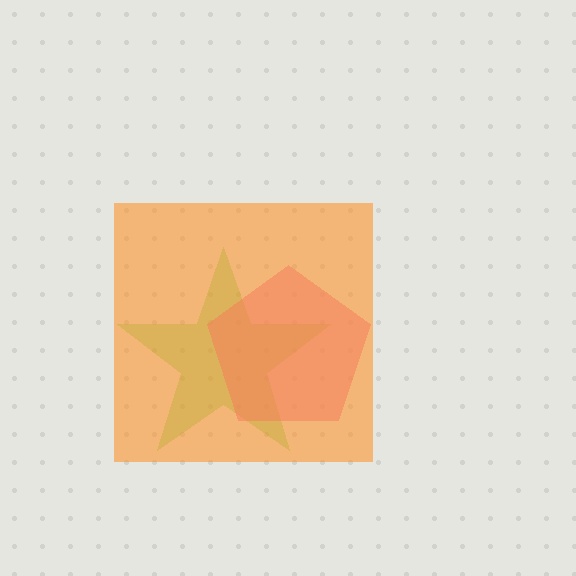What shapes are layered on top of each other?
The layered shapes are: a lime star, a pink pentagon, an orange square.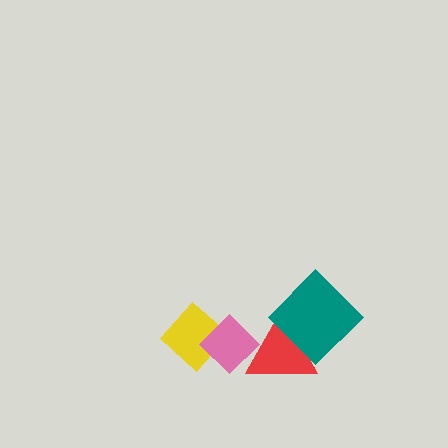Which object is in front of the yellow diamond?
The pink diamond is in front of the yellow diamond.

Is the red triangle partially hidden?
Yes, it is partially covered by another shape.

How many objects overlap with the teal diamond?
1 object overlaps with the teal diamond.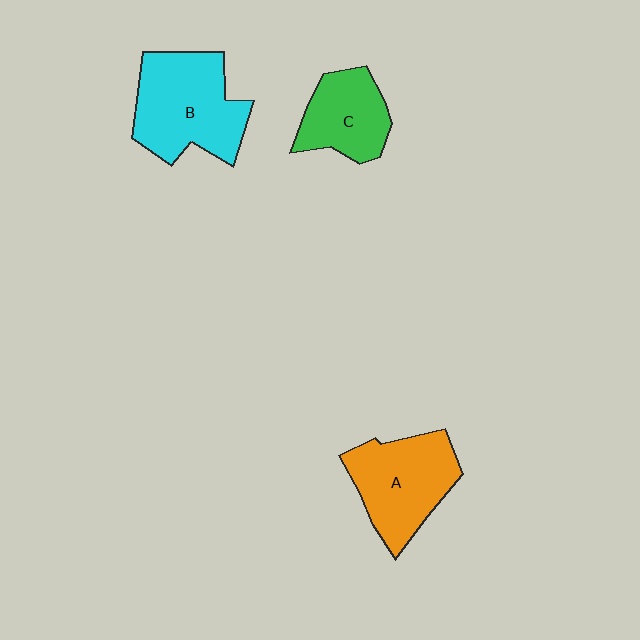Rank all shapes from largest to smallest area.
From largest to smallest: B (cyan), A (orange), C (green).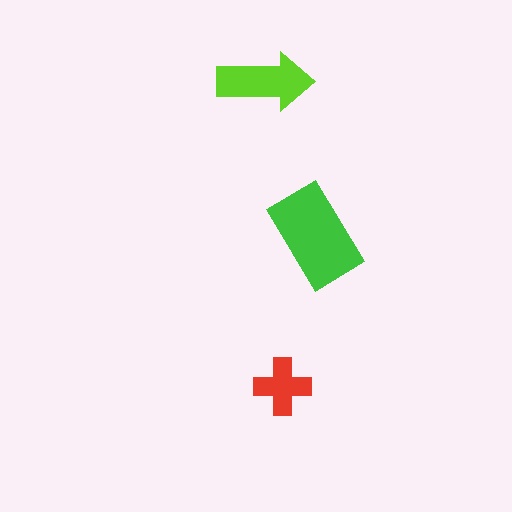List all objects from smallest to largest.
The red cross, the lime arrow, the green rectangle.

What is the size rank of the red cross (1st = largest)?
3rd.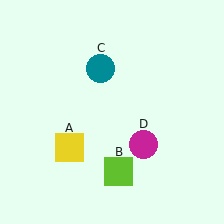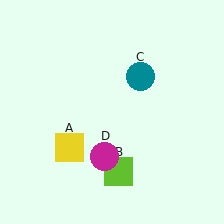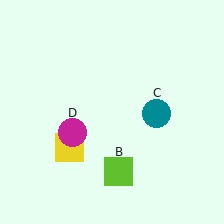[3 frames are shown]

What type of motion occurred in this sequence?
The teal circle (object C), magenta circle (object D) rotated clockwise around the center of the scene.